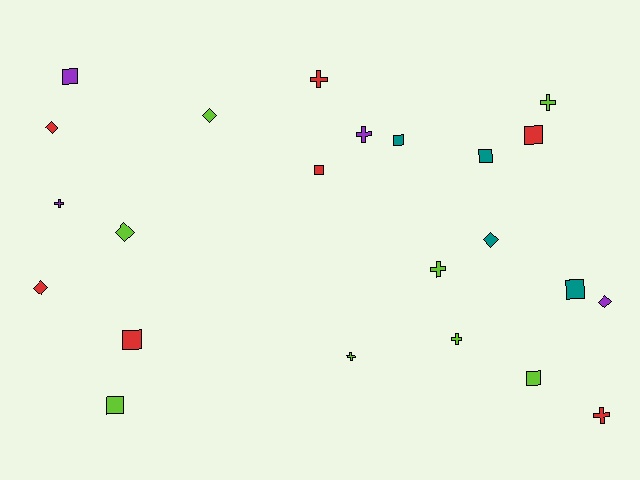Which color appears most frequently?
Lime, with 8 objects.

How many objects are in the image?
There are 23 objects.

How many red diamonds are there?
There are 2 red diamonds.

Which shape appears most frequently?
Square, with 9 objects.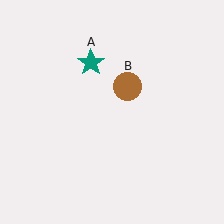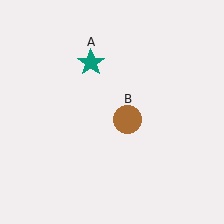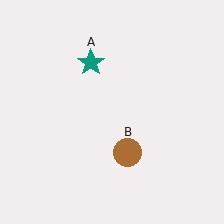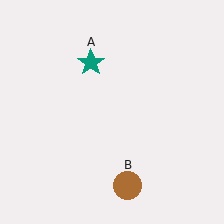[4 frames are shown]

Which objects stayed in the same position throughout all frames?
Teal star (object A) remained stationary.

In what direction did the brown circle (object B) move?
The brown circle (object B) moved down.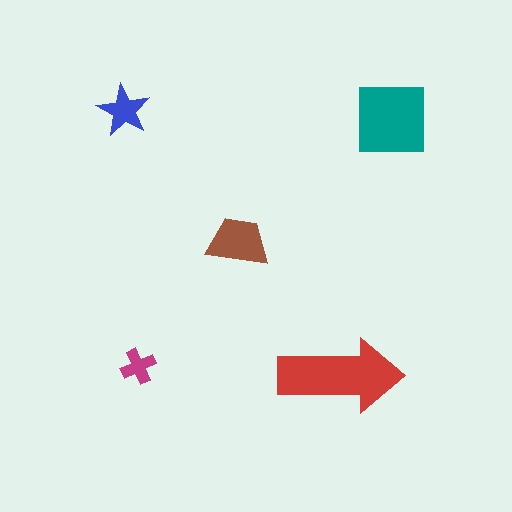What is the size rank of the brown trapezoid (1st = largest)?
3rd.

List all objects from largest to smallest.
The red arrow, the teal square, the brown trapezoid, the blue star, the magenta cross.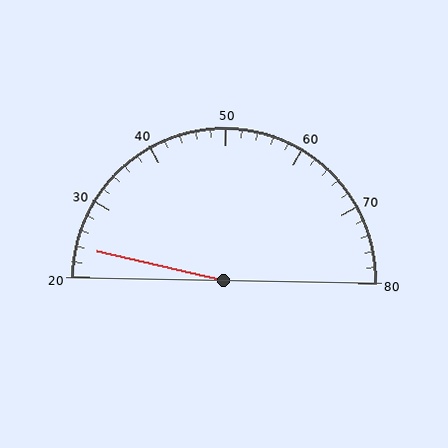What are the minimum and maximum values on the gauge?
The gauge ranges from 20 to 80.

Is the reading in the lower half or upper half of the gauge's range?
The reading is in the lower half of the range (20 to 80).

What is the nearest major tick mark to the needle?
The nearest major tick mark is 20.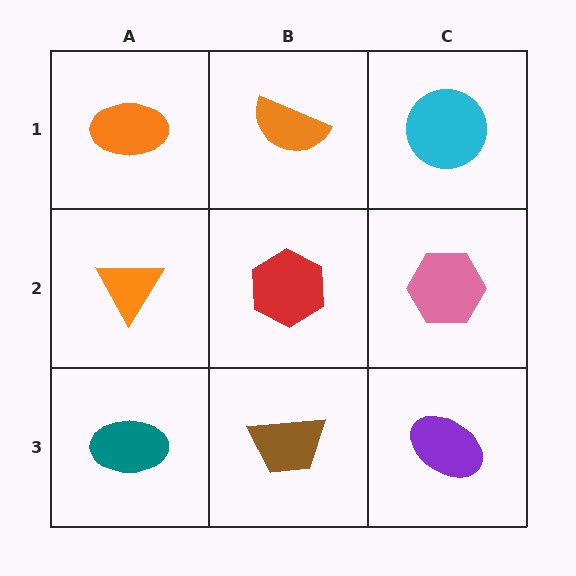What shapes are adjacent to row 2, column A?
An orange ellipse (row 1, column A), a teal ellipse (row 3, column A), a red hexagon (row 2, column B).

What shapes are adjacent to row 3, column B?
A red hexagon (row 2, column B), a teal ellipse (row 3, column A), a purple ellipse (row 3, column C).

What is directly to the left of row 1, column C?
An orange semicircle.